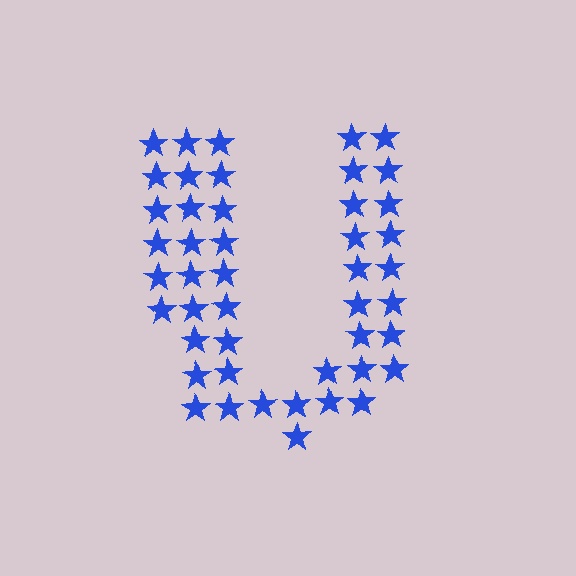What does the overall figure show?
The overall figure shows the letter U.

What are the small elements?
The small elements are stars.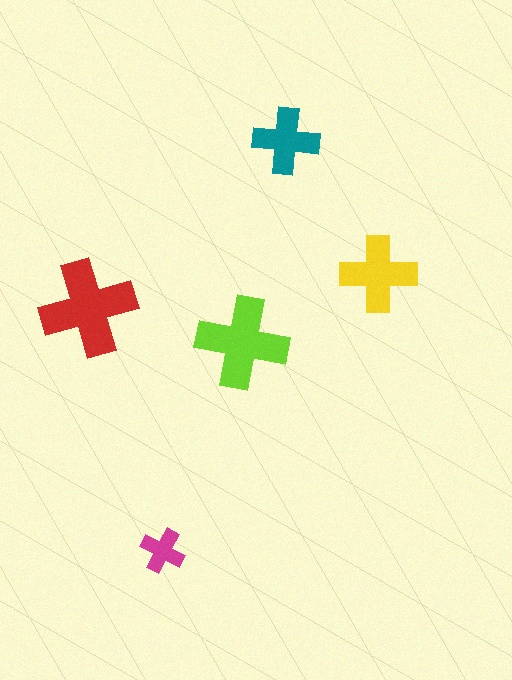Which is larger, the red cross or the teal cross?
The red one.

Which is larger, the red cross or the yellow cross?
The red one.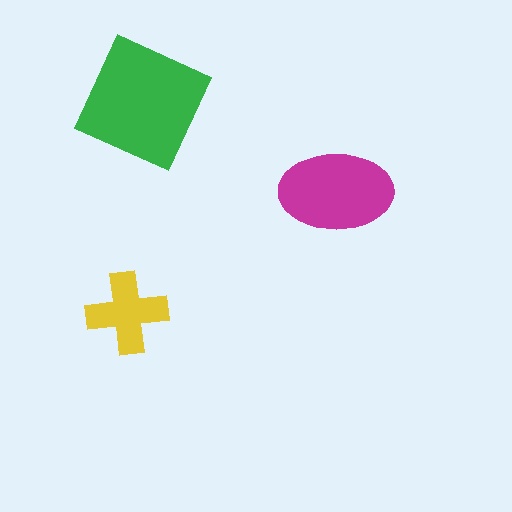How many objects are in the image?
There are 3 objects in the image.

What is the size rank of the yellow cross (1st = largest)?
3rd.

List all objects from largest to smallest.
The green square, the magenta ellipse, the yellow cross.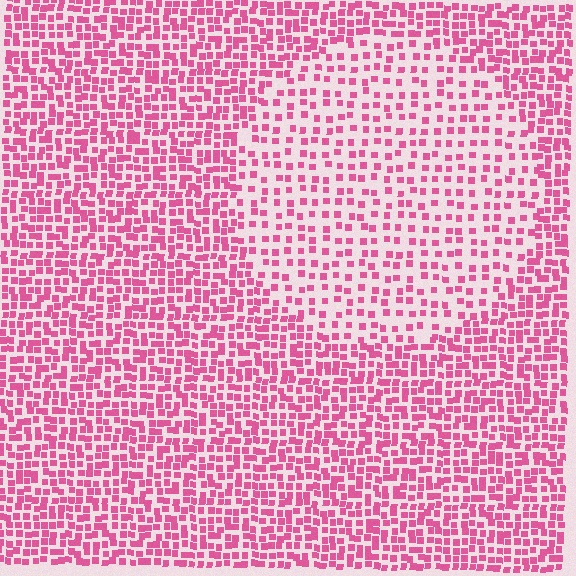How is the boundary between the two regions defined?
The boundary is defined by a change in element density (approximately 2.0x ratio). All elements are the same color, size, and shape.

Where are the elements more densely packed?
The elements are more densely packed outside the circle boundary.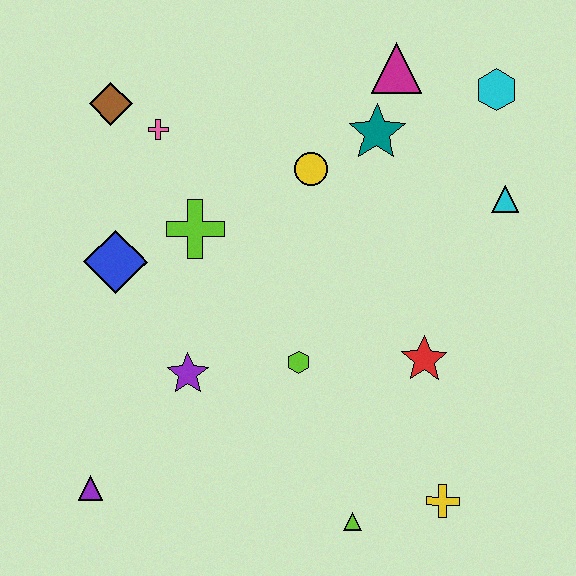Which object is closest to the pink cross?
The brown diamond is closest to the pink cross.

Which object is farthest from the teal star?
The purple triangle is farthest from the teal star.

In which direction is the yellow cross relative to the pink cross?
The yellow cross is below the pink cross.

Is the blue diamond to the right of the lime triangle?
No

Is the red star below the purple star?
No